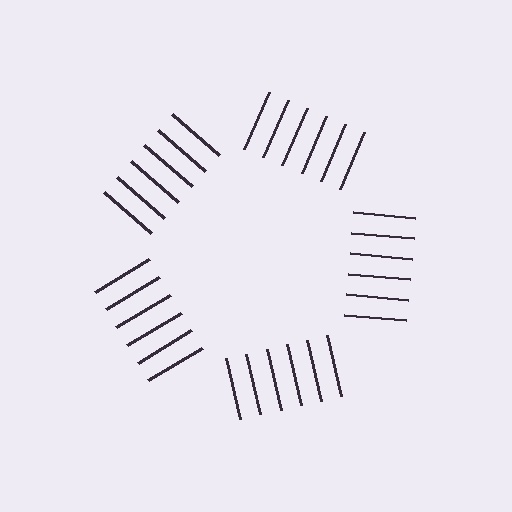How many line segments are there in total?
30 — 6 along each of the 5 edges.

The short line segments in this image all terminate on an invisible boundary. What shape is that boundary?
An illusory pentagon — the line segments terminate on its edges but no continuous stroke is drawn.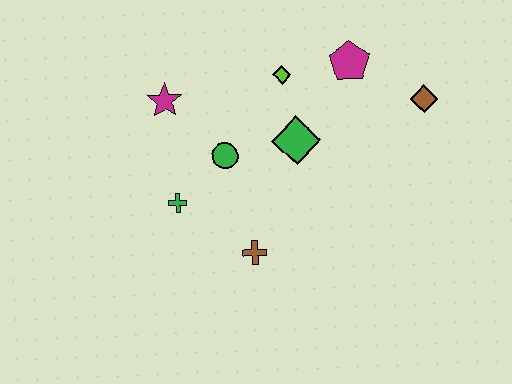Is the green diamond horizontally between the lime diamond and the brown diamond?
Yes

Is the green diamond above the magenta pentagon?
No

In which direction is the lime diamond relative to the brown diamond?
The lime diamond is to the left of the brown diamond.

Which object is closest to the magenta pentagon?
The lime diamond is closest to the magenta pentagon.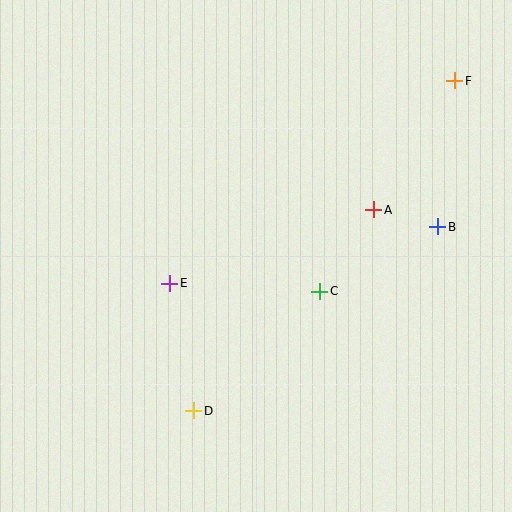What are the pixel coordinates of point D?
Point D is at (194, 411).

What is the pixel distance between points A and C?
The distance between A and C is 98 pixels.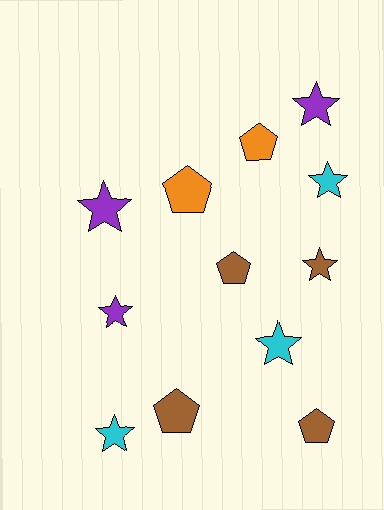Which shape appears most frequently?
Star, with 7 objects.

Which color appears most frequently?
Brown, with 4 objects.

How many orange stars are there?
There are no orange stars.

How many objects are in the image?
There are 12 objects.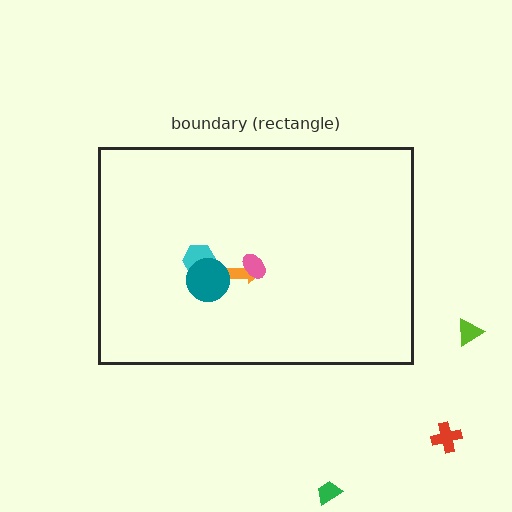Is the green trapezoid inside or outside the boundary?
Outside.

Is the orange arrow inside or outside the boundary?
Inside.